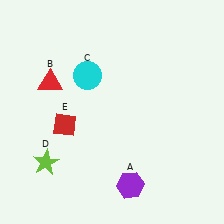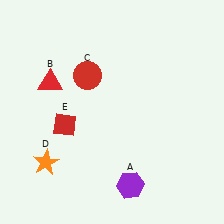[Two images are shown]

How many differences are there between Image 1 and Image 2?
There are 2 differences between the two images.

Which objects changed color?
C changed from cyan to red. D changed from lime to orange.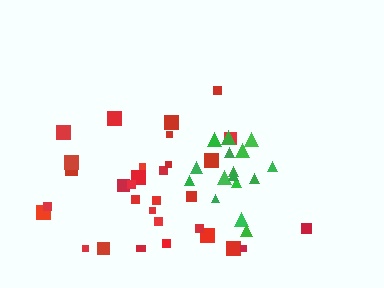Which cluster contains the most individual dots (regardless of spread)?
Red (32).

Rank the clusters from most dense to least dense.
green, red.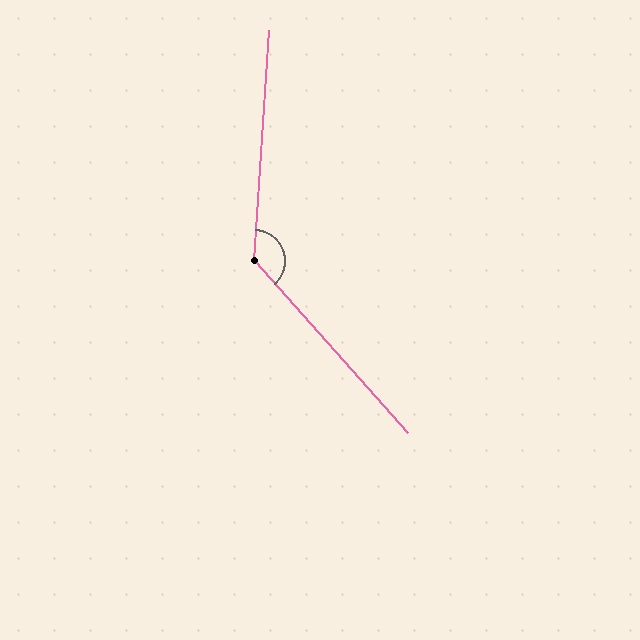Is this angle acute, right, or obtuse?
It is obtuse.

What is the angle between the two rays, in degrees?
Approximately 134 degrees.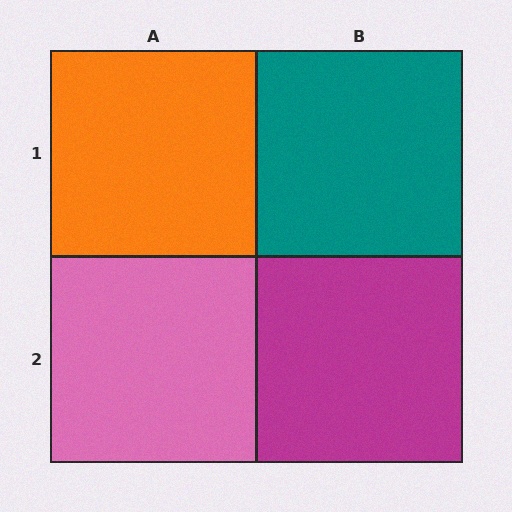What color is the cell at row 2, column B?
Magenta.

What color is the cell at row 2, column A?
Pink.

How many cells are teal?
1 cell is teal.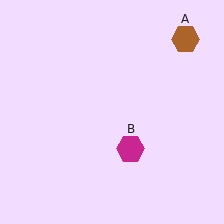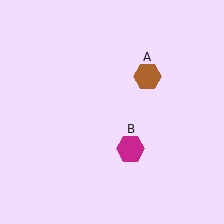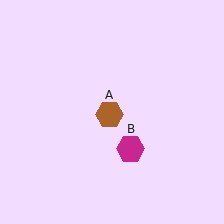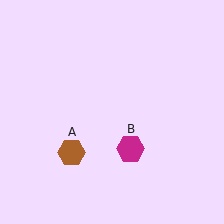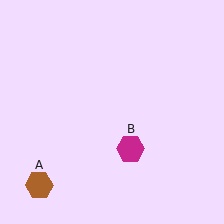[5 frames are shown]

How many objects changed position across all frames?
1 object changed position: brown hexagon (object A).